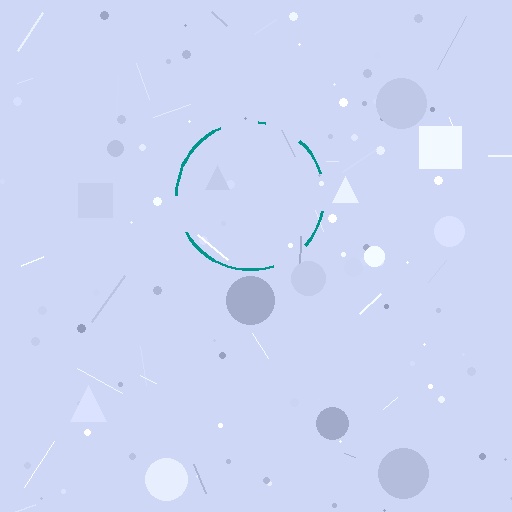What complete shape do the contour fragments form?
The contour fragments form a circle.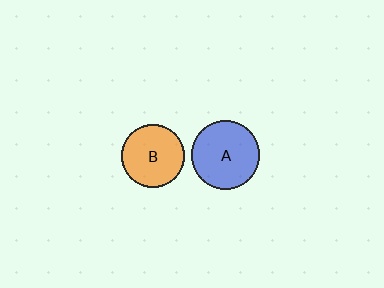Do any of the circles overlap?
No, none of the circles overlap.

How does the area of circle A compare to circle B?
Approximately 1.2 times.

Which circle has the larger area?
Circle A (blue).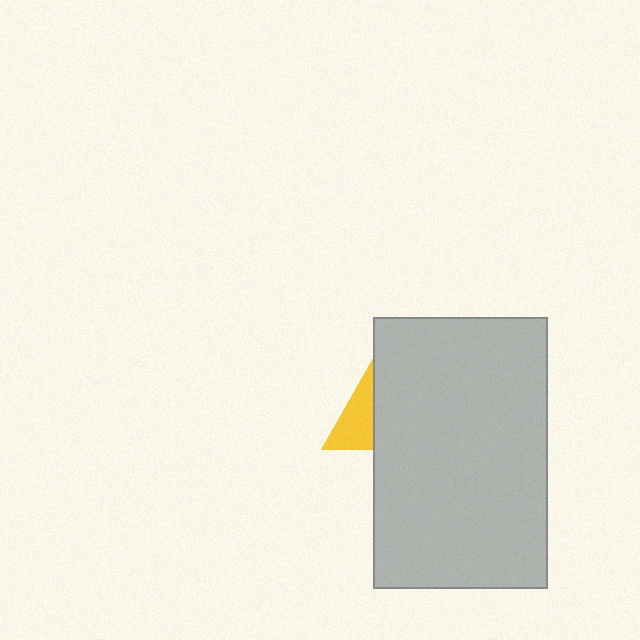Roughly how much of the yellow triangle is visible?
A small part of it is visible (roughly 32%).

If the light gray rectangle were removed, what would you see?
You would see the complete yellow triangle.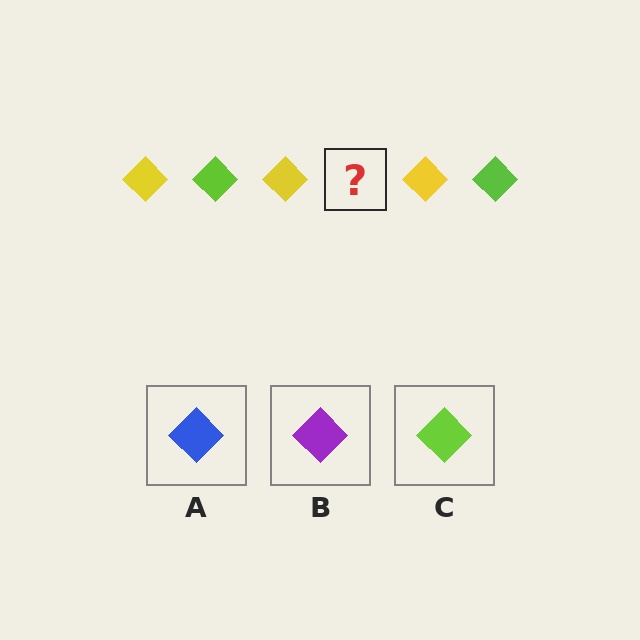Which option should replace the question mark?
Option C.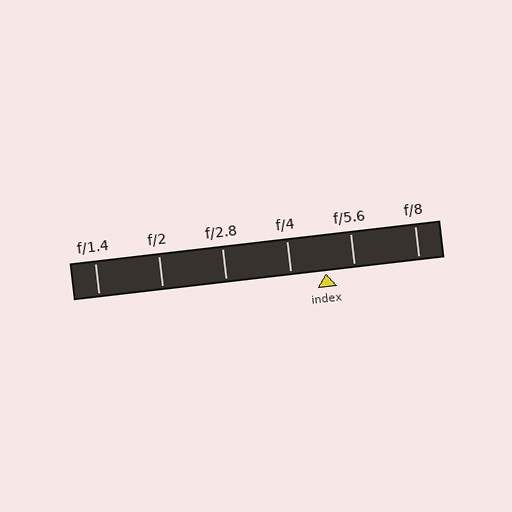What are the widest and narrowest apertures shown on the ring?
The widest aperture shown is f/1.4 and the narrowest is f/8.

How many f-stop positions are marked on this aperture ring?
There are 6 f-stop positions marked.